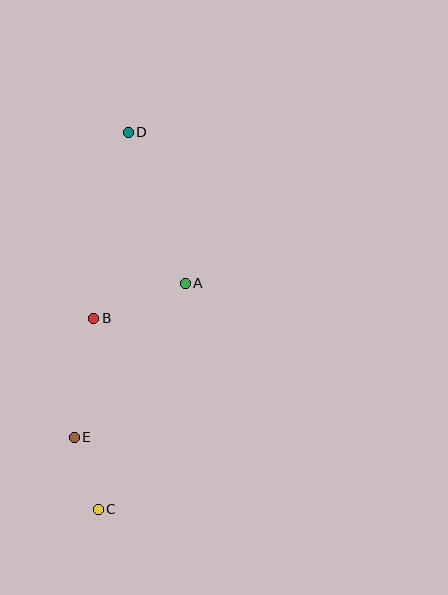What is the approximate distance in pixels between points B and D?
The distance between B and D is approximately 189 pixels.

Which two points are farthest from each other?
Points C and D are farthest from each other.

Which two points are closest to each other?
Points C and E are closest to each other.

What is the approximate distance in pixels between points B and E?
The distance between B and E is approximately 120 pixels.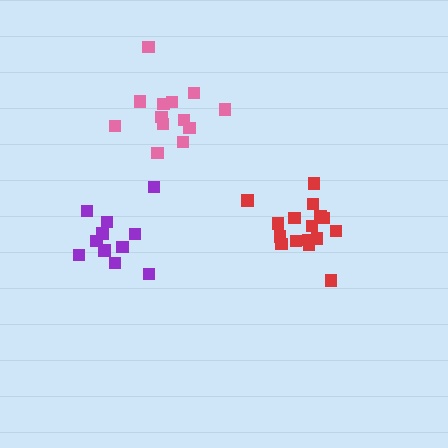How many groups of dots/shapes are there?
There are 3 groups.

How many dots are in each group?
Group 1: 13 dots, Group 2: 16 dots, Group 3: 11 dots (40 total).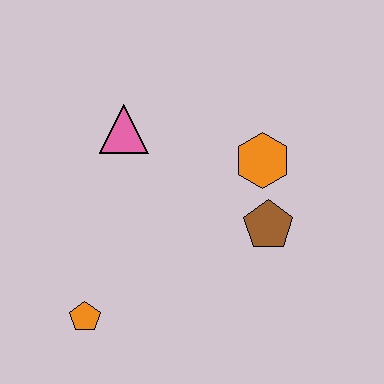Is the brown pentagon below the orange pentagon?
No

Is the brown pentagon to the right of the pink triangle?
Yes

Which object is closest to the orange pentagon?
The pink triangle is closest to the orange pentagon.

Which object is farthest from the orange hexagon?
The orange pentagon is farthest from the orange hexagon.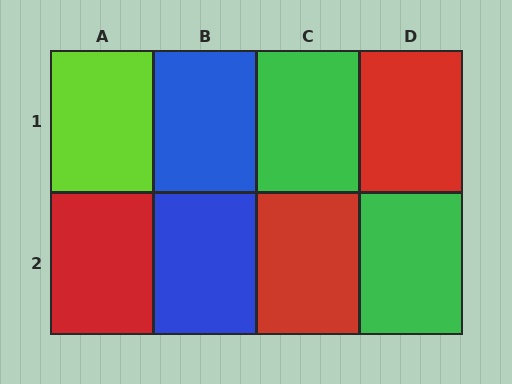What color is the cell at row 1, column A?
Lime.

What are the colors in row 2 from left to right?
Red, blue, red, green.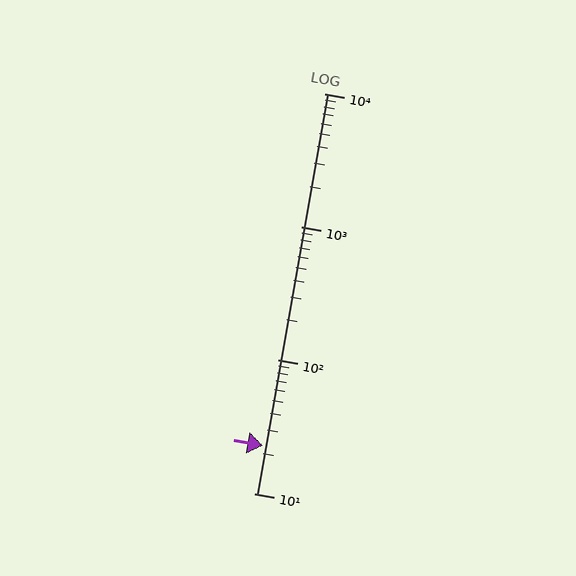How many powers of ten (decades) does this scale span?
The scale spans 3 decades, from 10 to 10000.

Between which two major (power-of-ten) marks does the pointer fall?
The pointer is between 10 and 100.